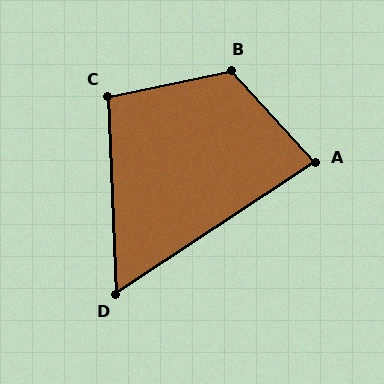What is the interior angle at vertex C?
Approximately 99 degrees (obtuse).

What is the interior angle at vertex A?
Approximately 81 degrees (acute).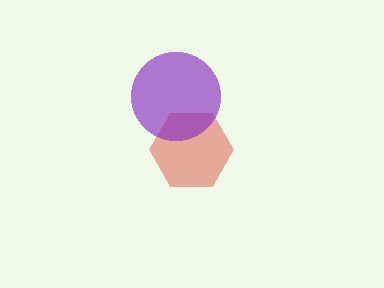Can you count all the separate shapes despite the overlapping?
Yes, there are 2 separate shapes.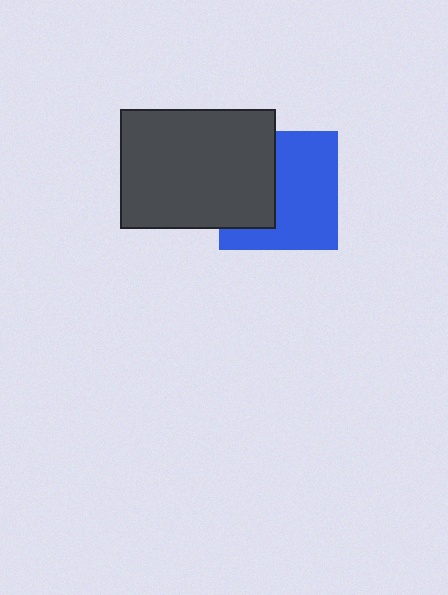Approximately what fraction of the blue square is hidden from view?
Roughly 39% of the blue square is hidden behind the dark gray rectangle.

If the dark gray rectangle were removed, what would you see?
You would see the complete blue square.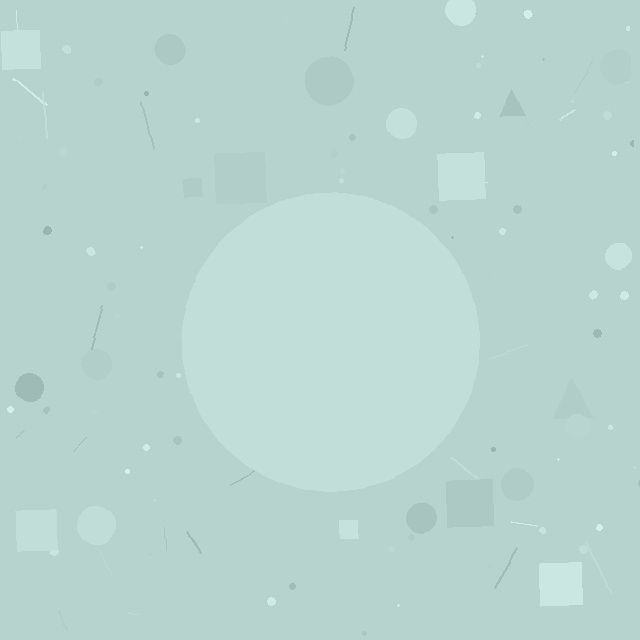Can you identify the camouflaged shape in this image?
The camouflaged shape is a circle.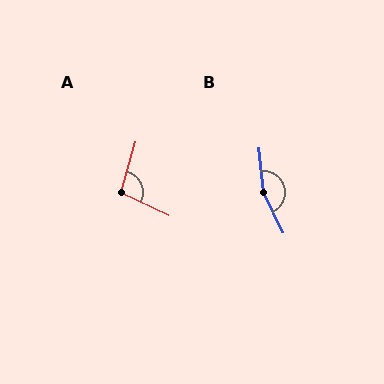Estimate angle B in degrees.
Approximately 160 degrees.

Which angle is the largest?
B, at approximately 160 degrees.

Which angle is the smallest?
A, at approximately 100 degrees.